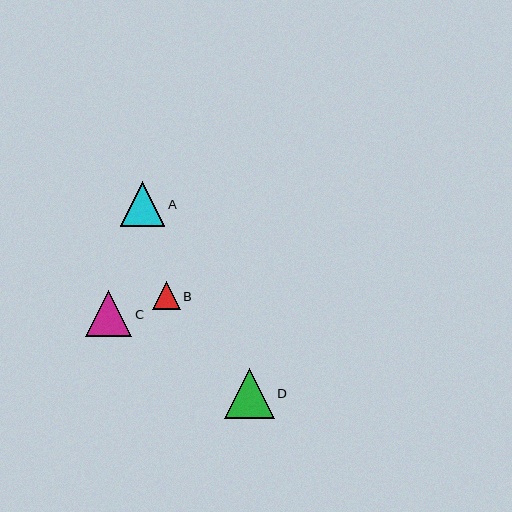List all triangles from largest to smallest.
From largest to smallest: D, C, A, B.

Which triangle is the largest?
Triangle D is the largest with a size of approximately 50 pixels.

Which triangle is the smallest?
Triangle B is the smallest with a size of approximately 28 pixels.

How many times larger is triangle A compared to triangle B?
Triangle A is approximately 1.6 times the size of triangle B.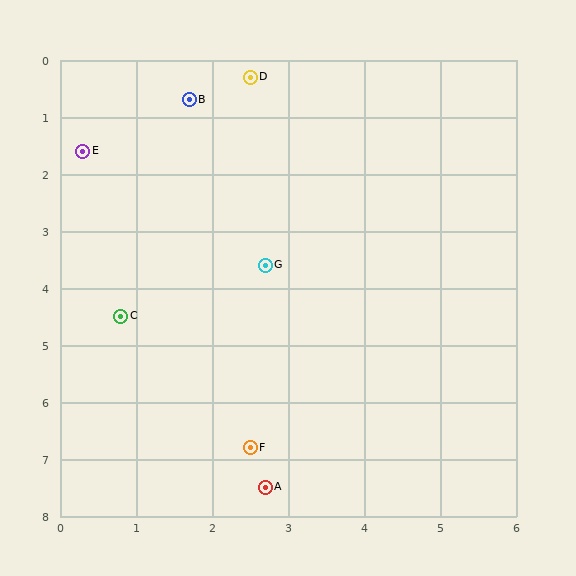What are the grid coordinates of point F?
Point F is at approximately (2.5, 6.8).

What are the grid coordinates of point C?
Point C is at approximately (0.8, 4.5).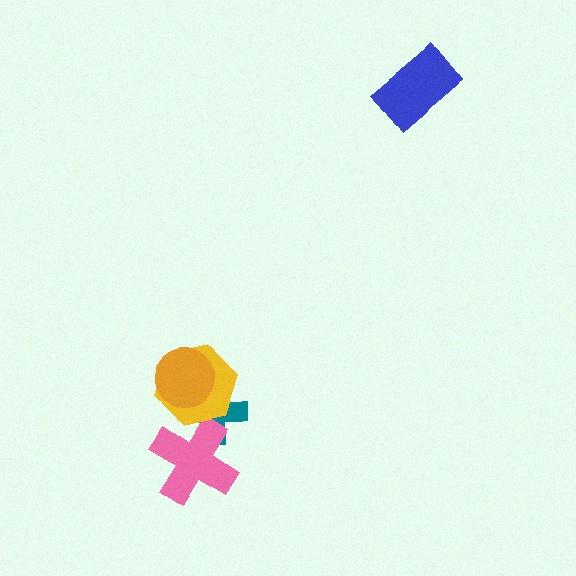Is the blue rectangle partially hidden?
No, no other shape covers it.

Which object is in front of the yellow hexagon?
The orange circle is in front of the yellow hexagon.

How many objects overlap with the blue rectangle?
0 objects overlap with the blue rectangle.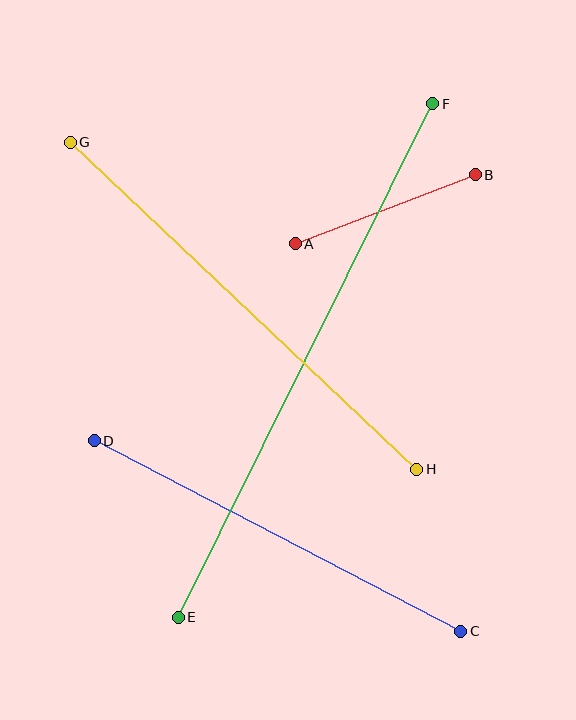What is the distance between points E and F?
The distance is approximately 573 pixels.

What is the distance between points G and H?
The distance is approximately 476 pixels.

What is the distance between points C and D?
The distance is approximately 413 pixels.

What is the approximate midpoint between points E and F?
The midpoint is at approximately (306, 361) pixels.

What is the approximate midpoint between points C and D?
The midpoint is at approximately (277, 536) pixels.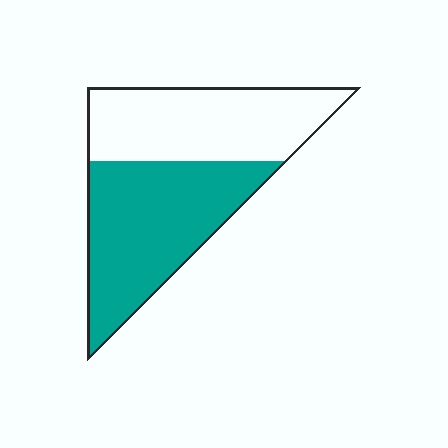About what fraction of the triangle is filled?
About one half (1/2).